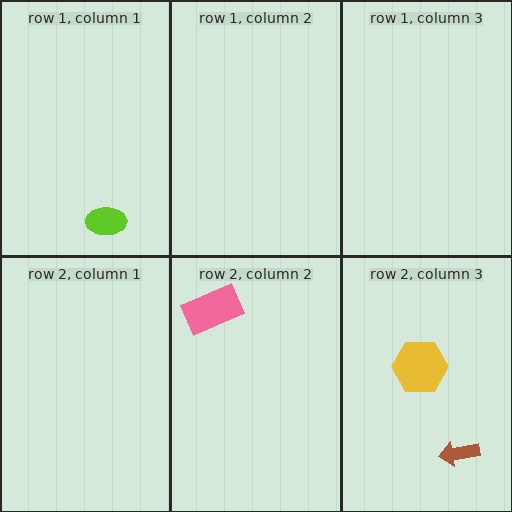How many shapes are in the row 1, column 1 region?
1.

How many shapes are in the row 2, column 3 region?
2.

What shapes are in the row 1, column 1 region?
The lime ellipse.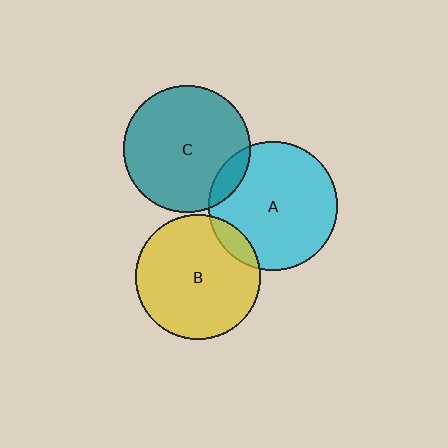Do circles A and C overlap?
Yes.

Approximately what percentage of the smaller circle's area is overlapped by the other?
Approximately 10%.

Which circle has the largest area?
Circle A (cyan).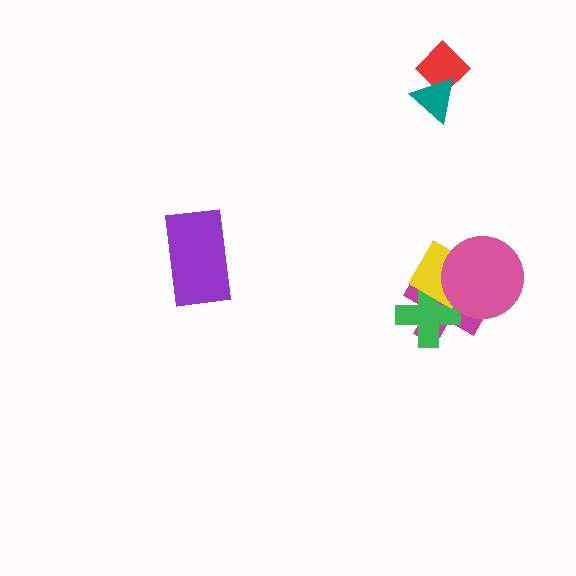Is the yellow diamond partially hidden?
Yes, it is partially covered by another shape.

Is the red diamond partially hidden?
Yes, it is partially covered by another shape.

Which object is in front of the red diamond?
The teal triangle is in front of the red diamond.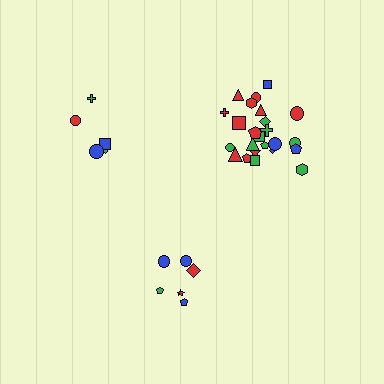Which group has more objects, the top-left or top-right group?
The top-right group.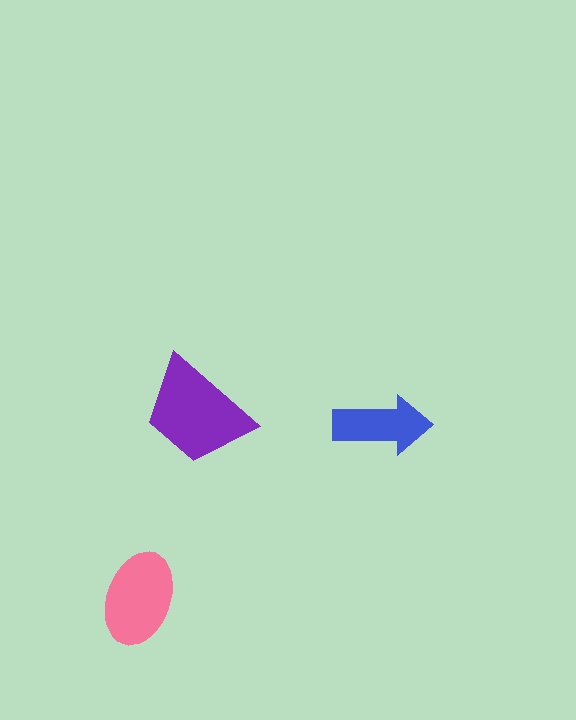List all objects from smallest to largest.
The blue arrow, the pink ellipse, the purple trapezoid.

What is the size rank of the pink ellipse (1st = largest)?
2nd.